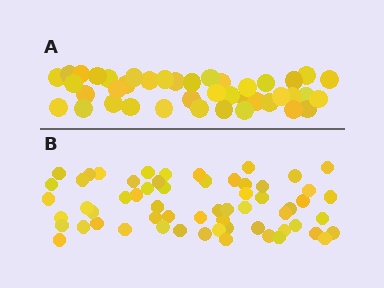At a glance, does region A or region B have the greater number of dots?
Region B (the bottom region) has more dots.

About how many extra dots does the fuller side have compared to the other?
Region B has approximately 20 more dots than region A.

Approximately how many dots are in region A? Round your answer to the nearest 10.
About 40 dots. (The exact count is 41, which rounds to 40.)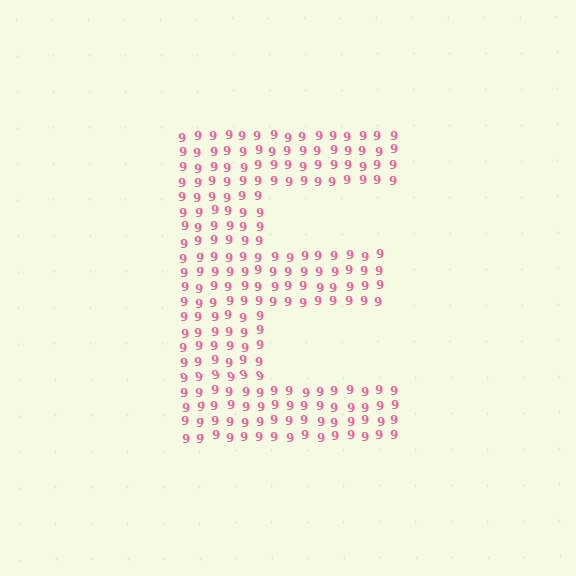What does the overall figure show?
The overall figure shows the letter E.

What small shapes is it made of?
It is made of small digit 9's.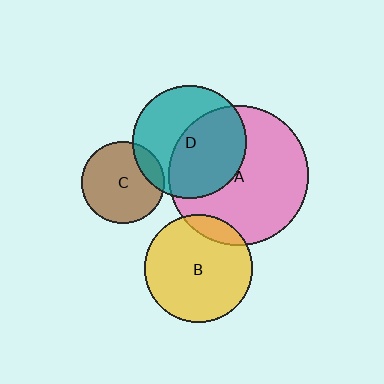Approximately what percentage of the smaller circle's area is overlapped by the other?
Approximately 10%.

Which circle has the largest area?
Circle A (pink).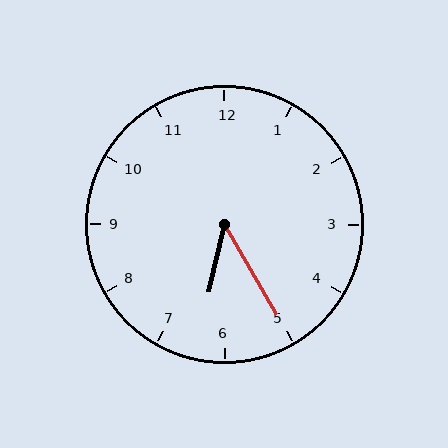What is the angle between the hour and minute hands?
Approximately 42 degrees.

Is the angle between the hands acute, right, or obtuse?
It is acute.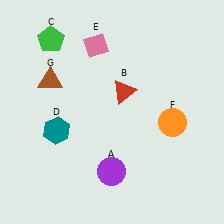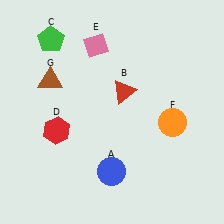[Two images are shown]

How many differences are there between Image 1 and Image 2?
There are 2 differences between the two images.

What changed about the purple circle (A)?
In Image 1, A is purple. In Image 2, it changed to blue.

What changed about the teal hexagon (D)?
In Image 1, D is teal. In Image 2, it changed to red.